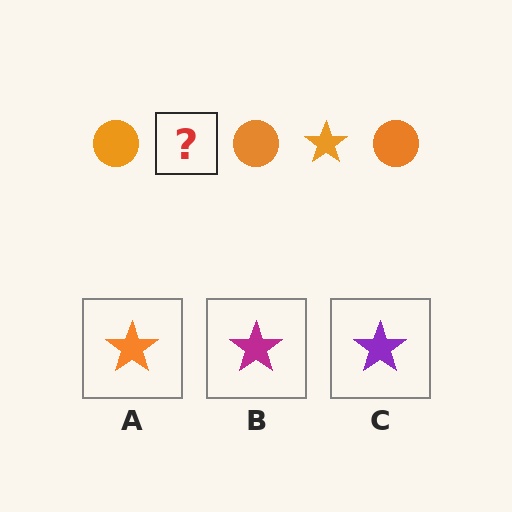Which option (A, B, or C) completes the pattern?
A.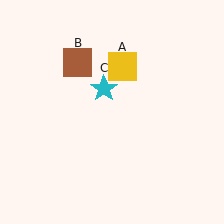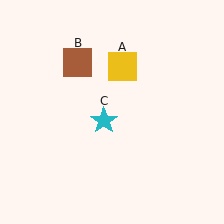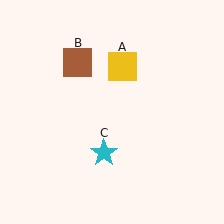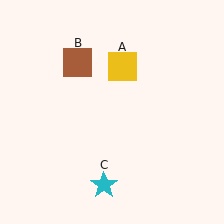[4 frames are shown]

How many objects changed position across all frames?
1 object changed position: cyan star (object C).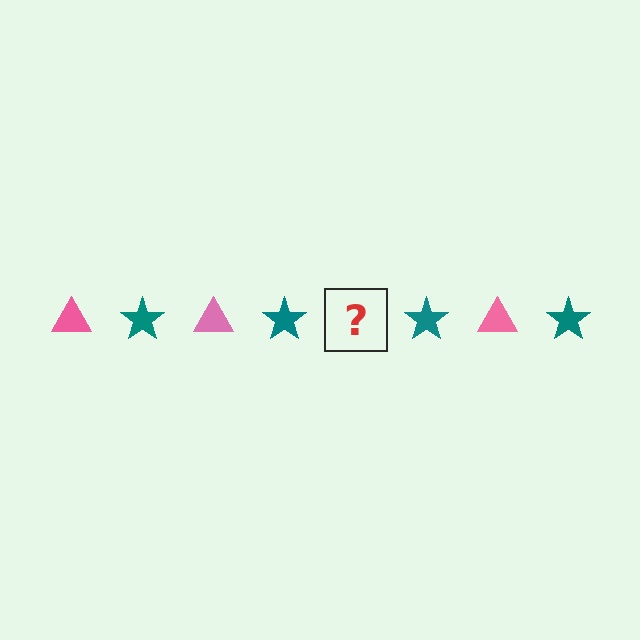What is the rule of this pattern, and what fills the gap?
The rule is that the pattern alternates between pink triangle and teal star. The gap should be filled with a pink triangle.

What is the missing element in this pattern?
The missing element is a pink triangle.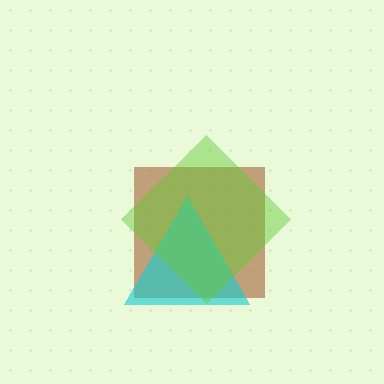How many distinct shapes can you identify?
There are 3 distinct shapes: a brown square, a cyan triangle, a lime diamond.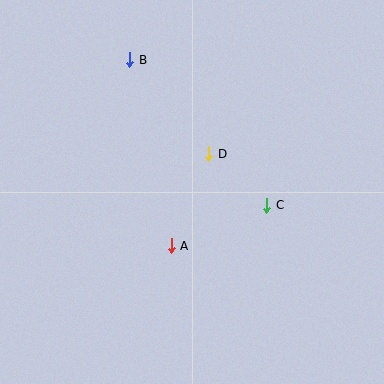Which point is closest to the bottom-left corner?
Point A is closest to the bottom-left corner.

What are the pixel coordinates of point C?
Point C is at (267, 205).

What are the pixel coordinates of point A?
Point A is at (171, 246).